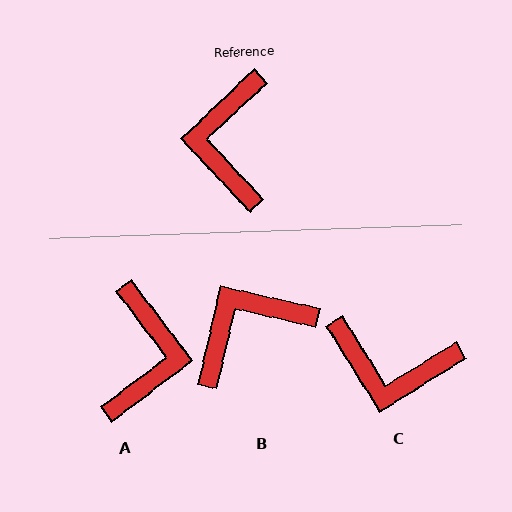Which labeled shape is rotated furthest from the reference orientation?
A, about 174 degrees away.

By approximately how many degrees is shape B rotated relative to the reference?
Approximately 56 degrees clockwise.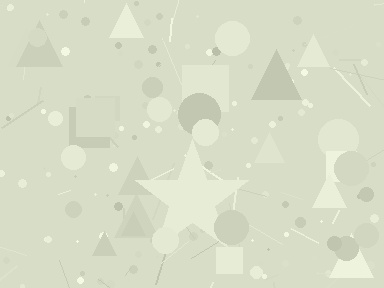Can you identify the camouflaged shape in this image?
The camouflaged shape is a star.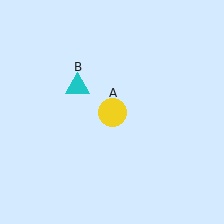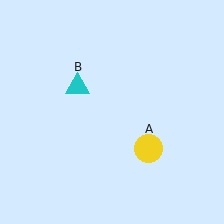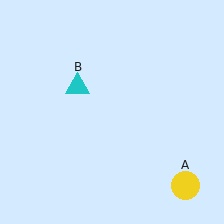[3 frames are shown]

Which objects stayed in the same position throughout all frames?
Cyan triangle (object B) remained stationary.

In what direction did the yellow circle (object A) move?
The yellow circle (object A) moved down and to the right.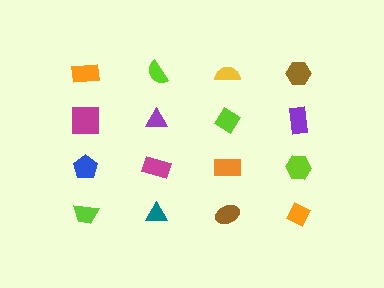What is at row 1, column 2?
A lime semicircle.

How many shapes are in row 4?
4 shapes.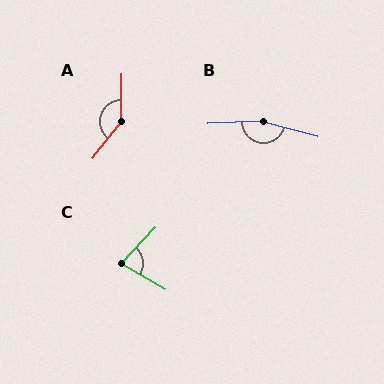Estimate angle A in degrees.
Approximately 143 degrees.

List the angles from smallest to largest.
C (77°), A (143°), B (163°).